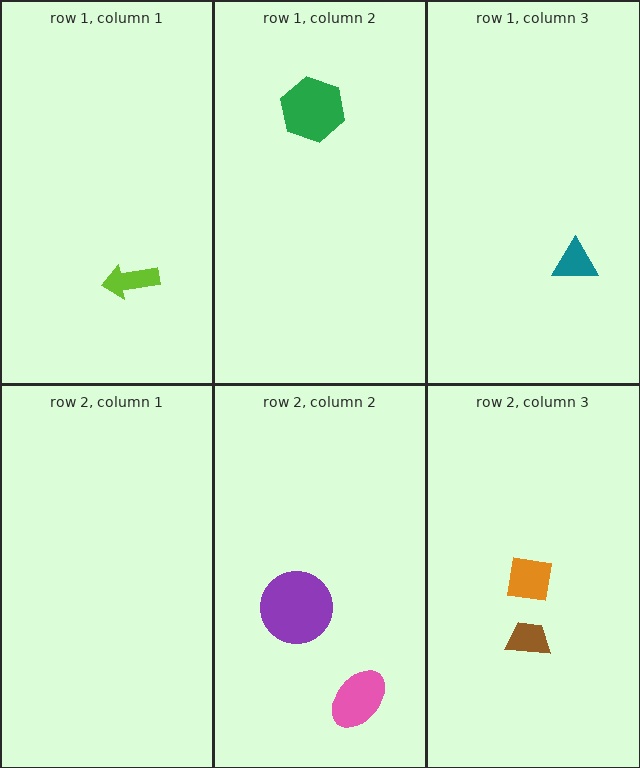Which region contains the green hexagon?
The row 1, column 2 region.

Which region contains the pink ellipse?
The row 2, column 2 region.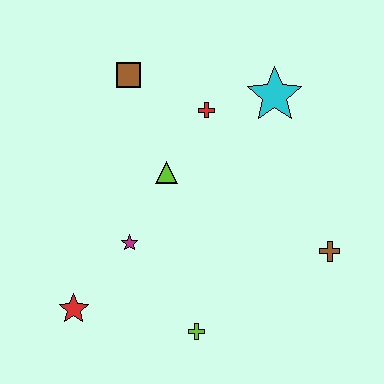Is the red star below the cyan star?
Yes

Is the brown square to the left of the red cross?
Yes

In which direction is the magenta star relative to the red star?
The magenta star is above the red star.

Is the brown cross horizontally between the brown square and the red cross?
No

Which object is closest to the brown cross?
The lime cross is closest to the brown cross.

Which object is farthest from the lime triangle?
The brown cross is farthest from the lime triangle.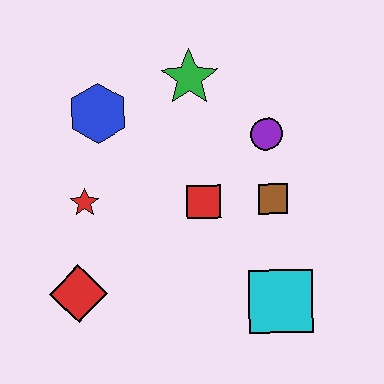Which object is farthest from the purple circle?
The red diamond is farthest from the purple circle.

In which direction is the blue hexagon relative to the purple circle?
The blue hexagon is to the left of the purple circle.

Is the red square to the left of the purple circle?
Yes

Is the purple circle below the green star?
Yes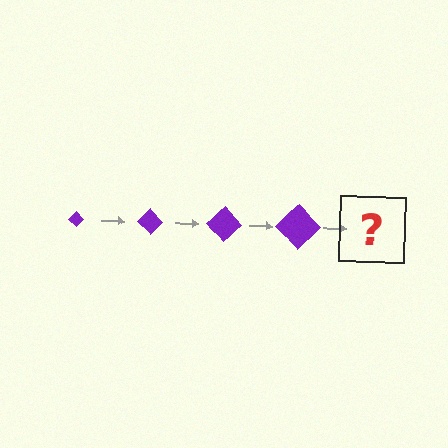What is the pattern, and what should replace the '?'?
The pattern is that the diamond gets progressively larger each step. The '?' should be a purple diamond, larger than the previous one.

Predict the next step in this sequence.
The next step is a purple diamond, larger than the previous one.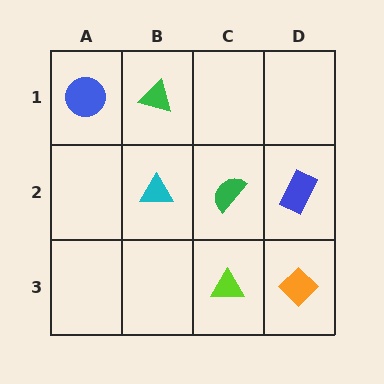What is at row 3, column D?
An orange diamond.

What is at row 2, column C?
A green semicircle.